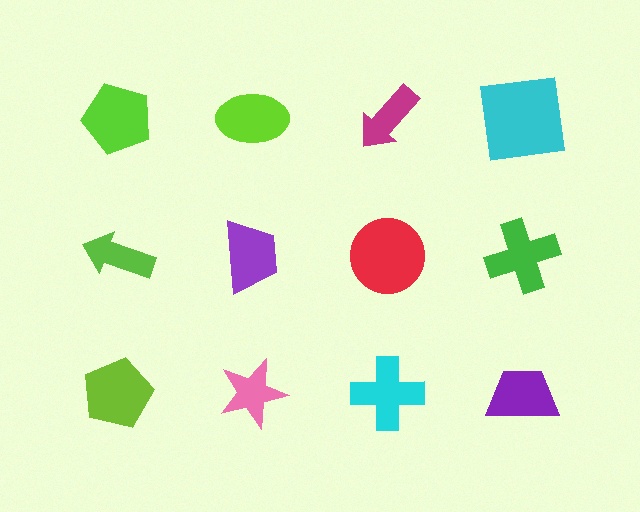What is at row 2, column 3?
A red circle.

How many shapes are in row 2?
4 shapes.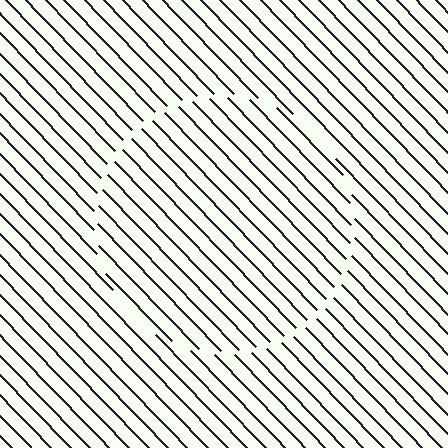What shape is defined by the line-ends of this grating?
An illusory circle. The interior of the shape contains the same grating, shifted by half a period — the contour is defined by the phase discontinuity where line-ends from the inner and outer gratings abut.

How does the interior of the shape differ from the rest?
The interior of the shape contains the same grating, shifted by half a period — the contour is defined by the phase discontinuity where line-ends from the inner and outer gratings abut.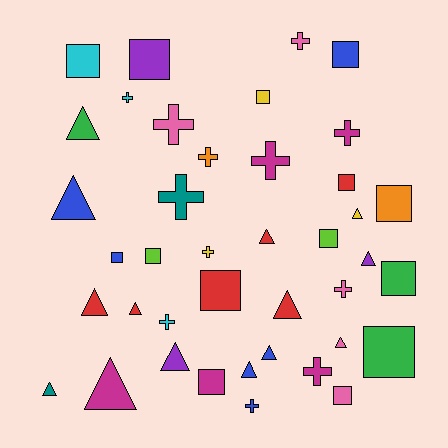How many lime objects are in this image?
There are 2 lime objects.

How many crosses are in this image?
There are 12 crosses.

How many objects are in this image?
There are 40 objects.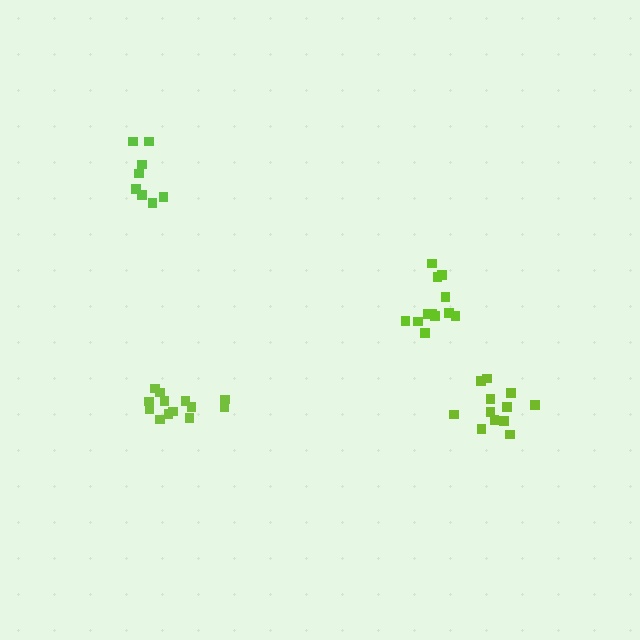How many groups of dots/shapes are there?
There are 4 groups.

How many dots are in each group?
Group 1: 8 dots, Group 2: 12 dots, Group 3: 12 dots, Group 4: 13 dots (45 total).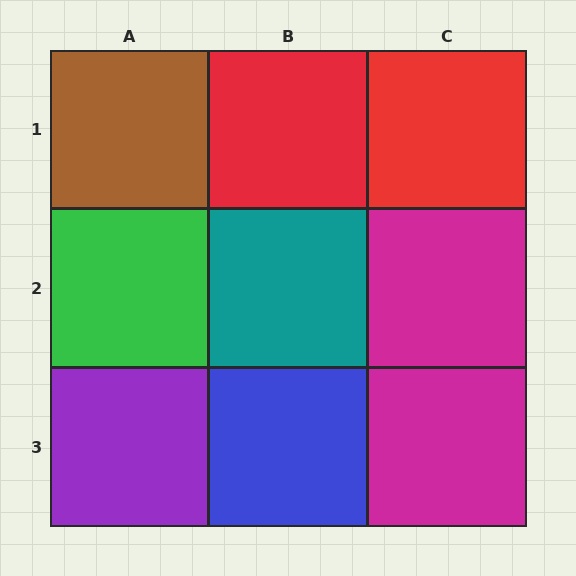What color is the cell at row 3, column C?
Magenta.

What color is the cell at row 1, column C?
Red.